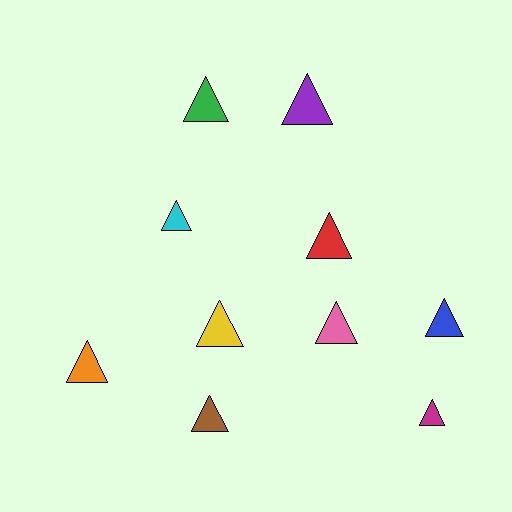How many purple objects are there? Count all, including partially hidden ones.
There is 1 purple object.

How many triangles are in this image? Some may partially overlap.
There are 10 triangles.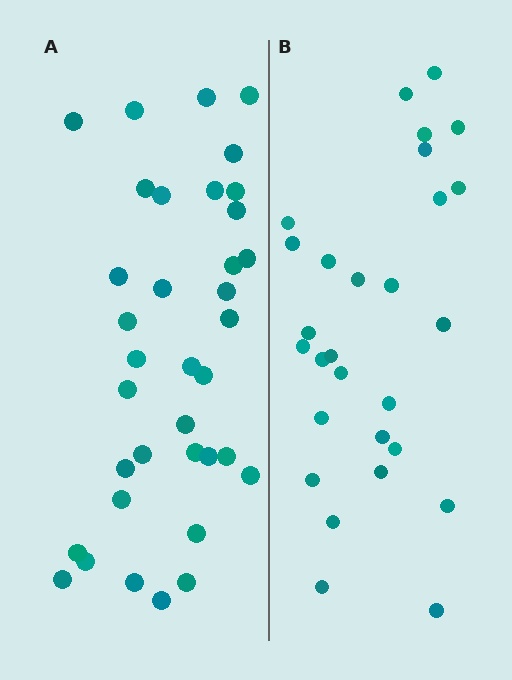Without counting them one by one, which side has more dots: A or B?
Region A (the left region) has more dots.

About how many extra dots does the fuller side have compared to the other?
Region A has roughly 8 or so more dots than region B.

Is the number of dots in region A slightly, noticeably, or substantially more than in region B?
Region A has noticeably more, but not dramatically so. The ratio is roughly 1.3 to 1.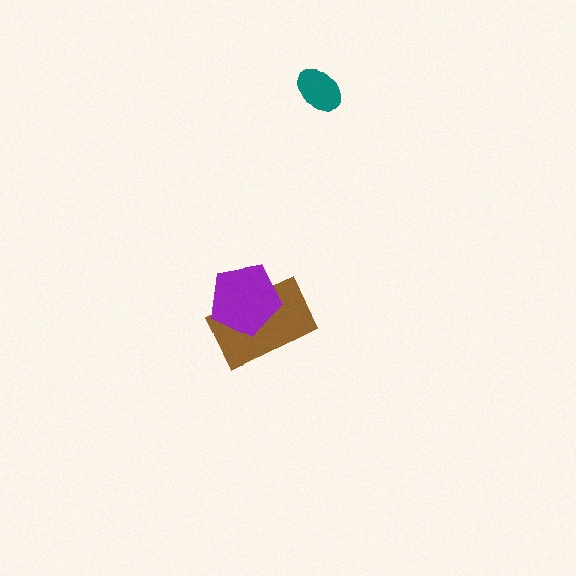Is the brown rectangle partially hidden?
Yes, it is partially covered by another shape.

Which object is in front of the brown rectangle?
The purple pentagon is in front of the brown rectangle.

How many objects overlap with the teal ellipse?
0 objects overlap with the teal ellipse.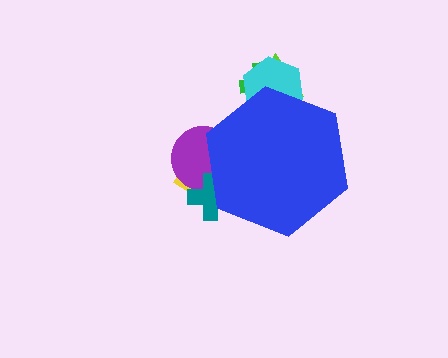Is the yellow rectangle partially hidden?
Yes, the yellow rectangle is partially hidden behind the blue hexagon.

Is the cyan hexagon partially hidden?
Yes, the cyan hexagon is partially hidden behind the blue hexagon.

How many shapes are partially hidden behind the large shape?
6 shapes are partially hidden.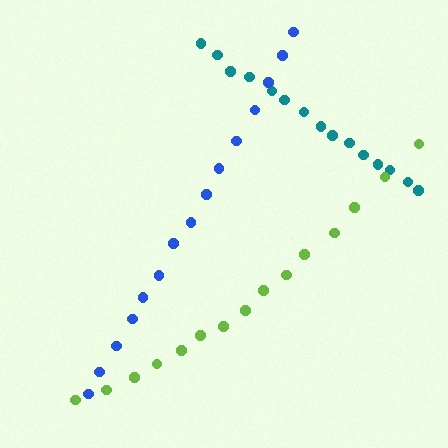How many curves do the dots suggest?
There are 3 distinct paths.